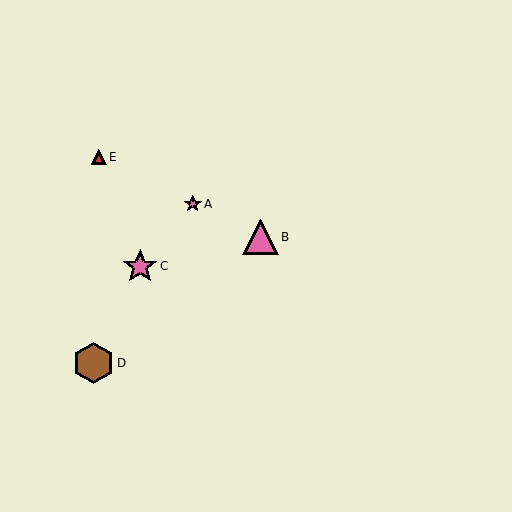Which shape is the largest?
The brown hexagon (labeled D) is the largest.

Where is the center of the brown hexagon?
The center of the brown hexagon is at (93, 363).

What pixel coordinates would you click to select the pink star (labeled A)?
Click at (193, 204) to select the pink star A.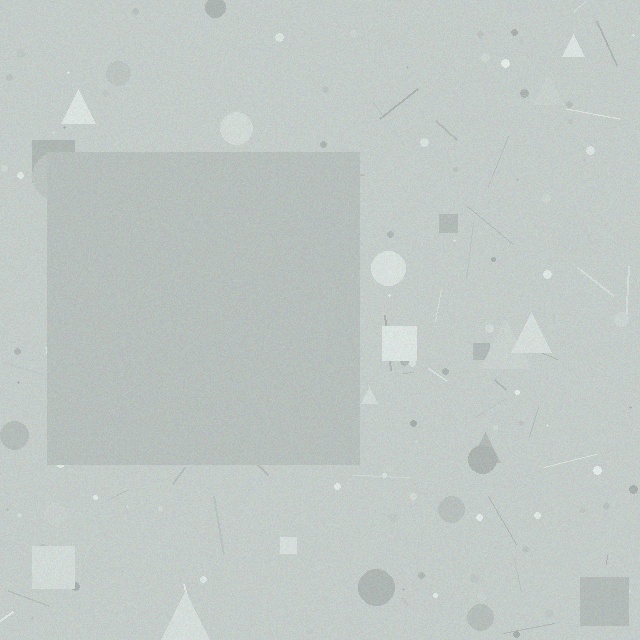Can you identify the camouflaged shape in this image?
The camouflaged shape is a square.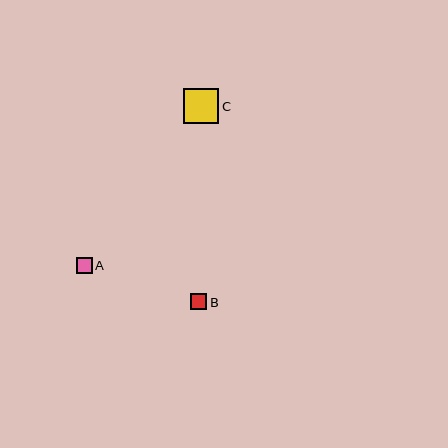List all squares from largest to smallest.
From largest to smallest: C, A, B.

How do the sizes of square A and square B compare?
Square A and square B are approximately the same size.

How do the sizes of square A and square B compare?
Square A and square B are approximately the same size.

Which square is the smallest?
Square B is the smallest with a size of approximately 16 pixels.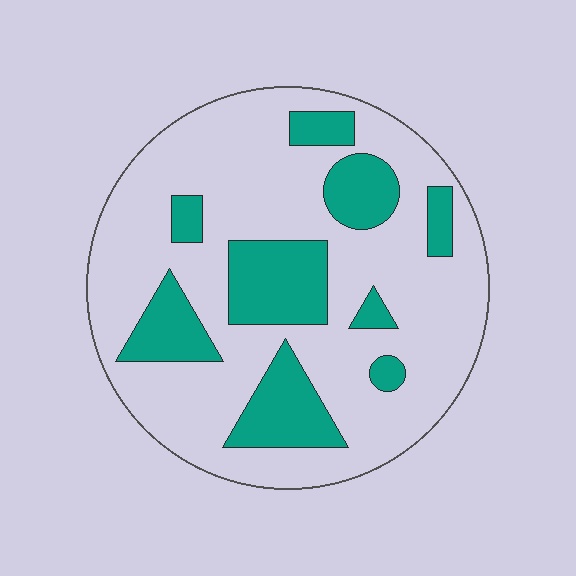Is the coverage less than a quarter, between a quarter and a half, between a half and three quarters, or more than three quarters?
Between a quarter and a half.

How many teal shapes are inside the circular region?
9.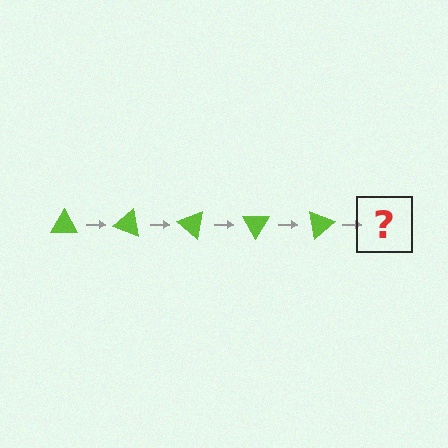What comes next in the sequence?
The next element should be a lime triangle rotated 100 degrees.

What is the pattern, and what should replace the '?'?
The pattern is that the triangle rotates 20 degrees each step. The '?' should be a lime triangle rotated 100 degrees.